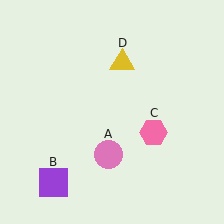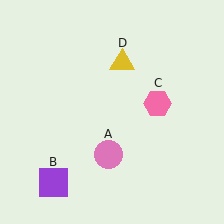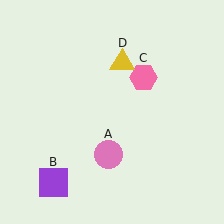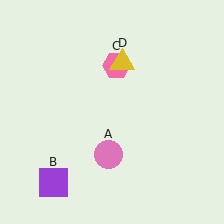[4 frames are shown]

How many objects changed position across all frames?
1 object changed position: pink hexagon (object C).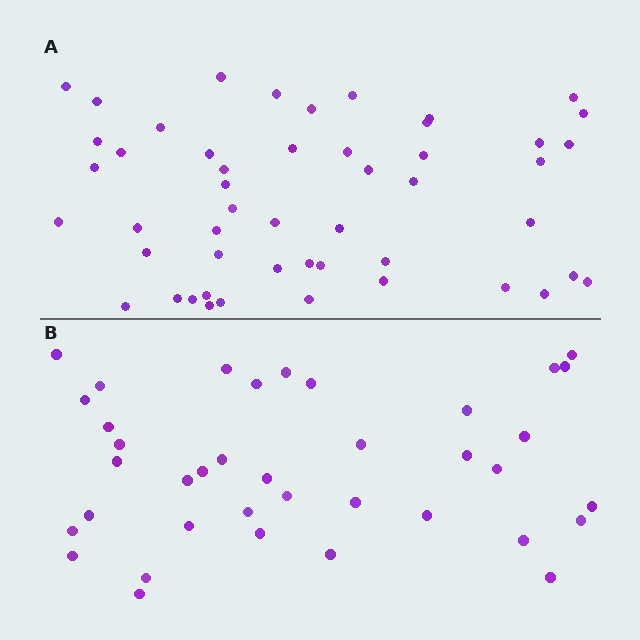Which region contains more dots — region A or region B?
Region A (the top region) has more dots.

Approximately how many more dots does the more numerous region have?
Region A has roughly 12 or so more dots than region B.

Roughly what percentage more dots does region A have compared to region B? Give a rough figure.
About 30% more.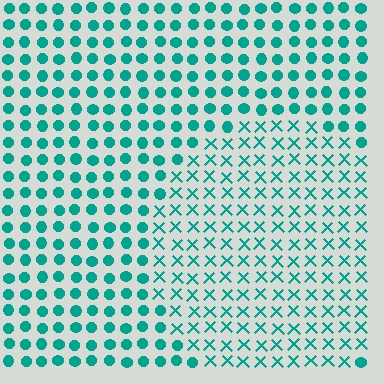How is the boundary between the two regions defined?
The boundary is defined by a change in element shape: X marks inside vs. circles outside. All elements share the same color and spacing.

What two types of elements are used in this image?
The image uses X marks inside the circle region and circles outside it.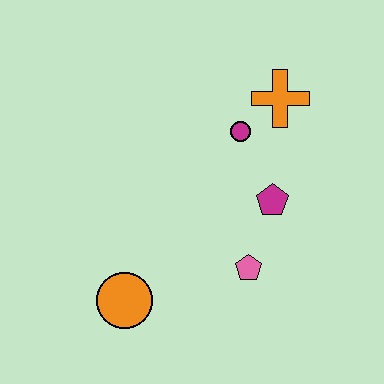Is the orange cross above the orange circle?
Yes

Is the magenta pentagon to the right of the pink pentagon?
Yes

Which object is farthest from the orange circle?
The orange cross is farthest from the orange circle.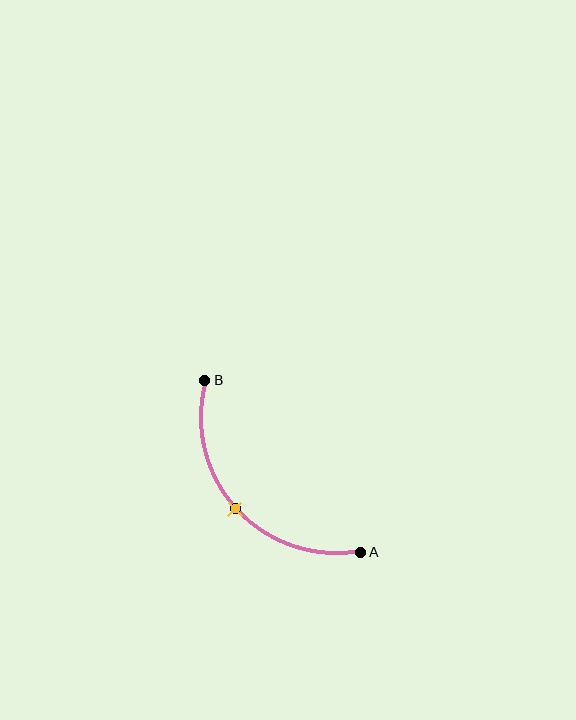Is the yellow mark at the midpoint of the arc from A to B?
Yes. The yellow mark lies on the arc at equal arc-length from both A and B — it is the arc midpoint.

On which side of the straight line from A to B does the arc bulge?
The arc bulges below and to the left of the straight line connecting A and B.